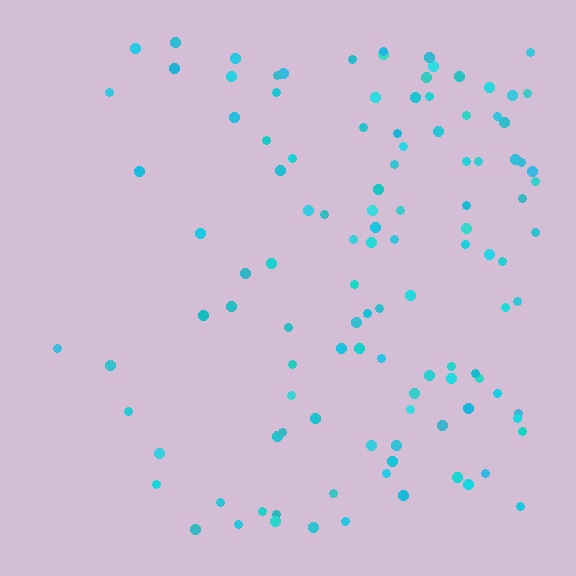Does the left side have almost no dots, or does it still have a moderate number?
Still a moderate number, just noticeably fewer than the right.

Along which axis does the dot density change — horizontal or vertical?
Horizontal.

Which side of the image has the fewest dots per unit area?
The left.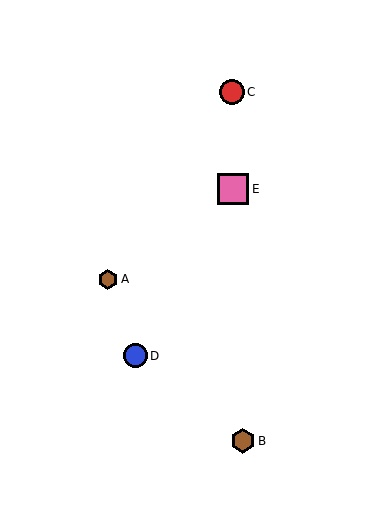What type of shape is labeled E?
Shape E is a pink square.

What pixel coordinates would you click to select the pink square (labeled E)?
Click at (233, 189) to select the pink square E.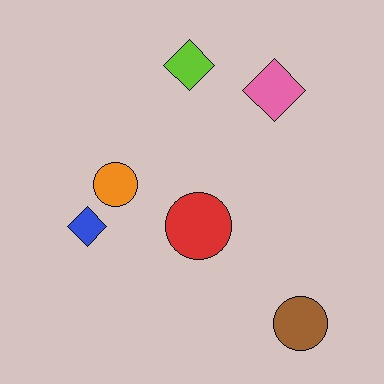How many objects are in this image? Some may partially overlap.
There are 6 objects.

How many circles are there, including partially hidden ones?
There are 3 circles.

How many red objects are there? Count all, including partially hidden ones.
There is 1 red object.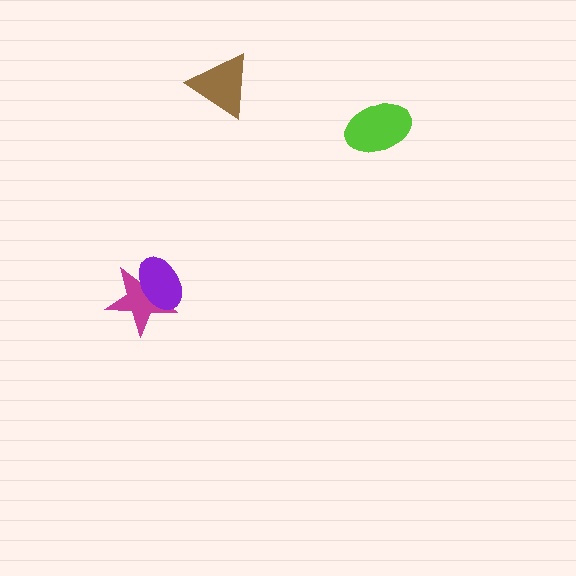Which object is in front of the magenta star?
The purple ellipse is in front of the magenta star.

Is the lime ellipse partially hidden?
No, no other shape covers it.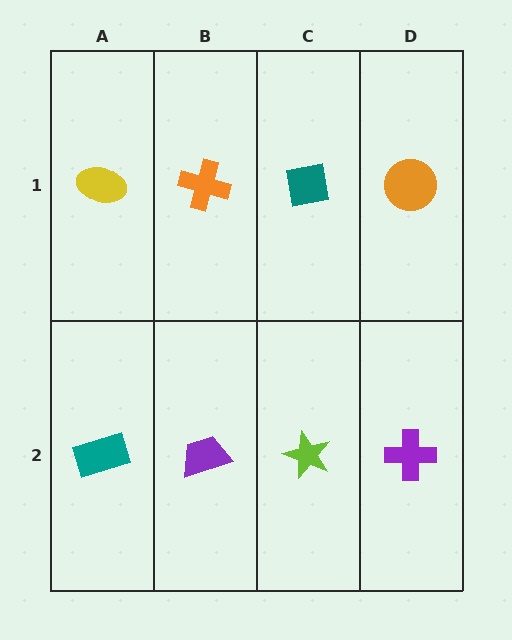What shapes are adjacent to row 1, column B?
A purple trapezoid (row 2, column B), a yellow ellipse (row 1, column A), a teal square (row 1, column C).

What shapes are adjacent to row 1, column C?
A lime star (row 2, column C), an orange cross (row 1, column B), an orange circle (row 1, column D).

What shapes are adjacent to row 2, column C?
A teal square (row 1, column C), a purple trapezoid (row 2, column B), a purple cross (row 2, column D).